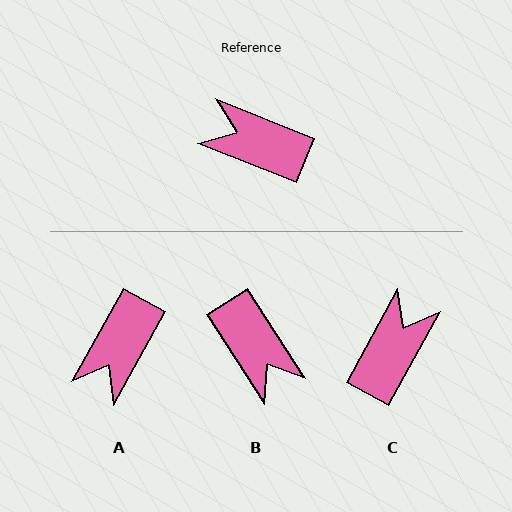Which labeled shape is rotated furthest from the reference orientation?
B, about 144 degrees away.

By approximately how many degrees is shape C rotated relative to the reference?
Approximately 97 degrees clockwise.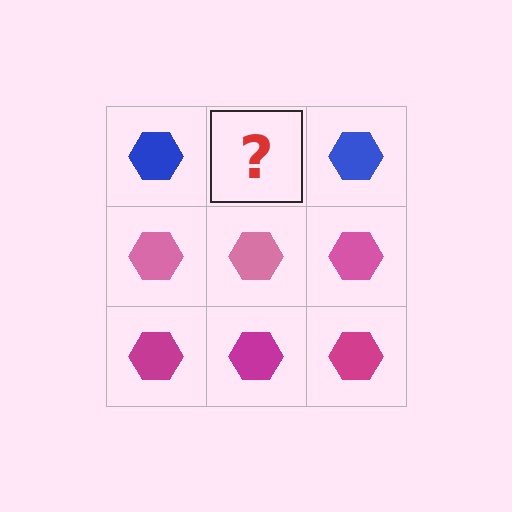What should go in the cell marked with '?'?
The missing cell should contain a blue hexagon.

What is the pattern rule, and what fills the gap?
The rule is that each row has a consistent color. The gap should be filled with a blue hexagon.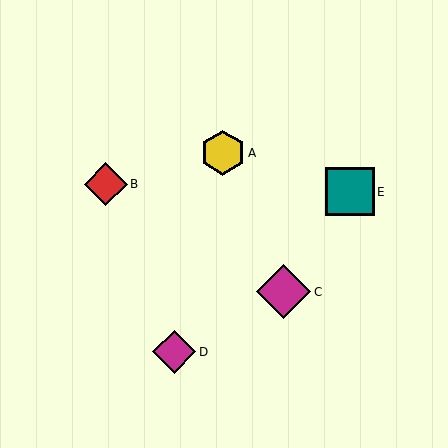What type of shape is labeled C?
Shape C is a magenta diamond.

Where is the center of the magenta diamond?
The center of the magenta diamond is at (284, 292).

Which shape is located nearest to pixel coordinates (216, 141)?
The yellow hexagon (labeled A) at (223, 153) is nearest to that location.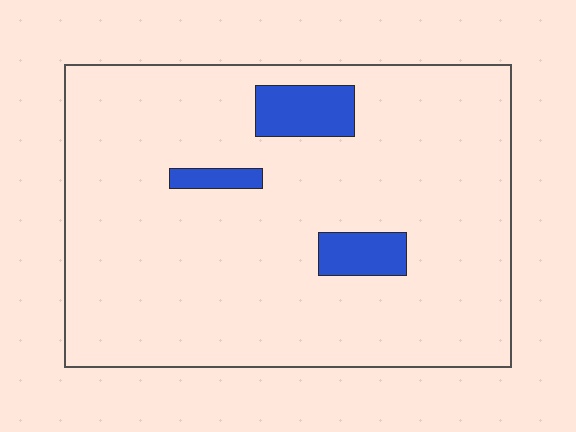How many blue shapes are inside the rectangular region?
3.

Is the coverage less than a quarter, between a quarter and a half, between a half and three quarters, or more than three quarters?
Less than a quarter.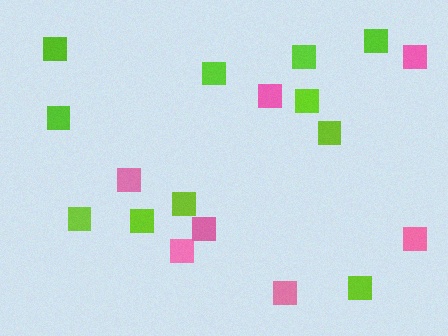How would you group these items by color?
There are 2 groups: one group of lime squares (11) and one group of pink squares (7).